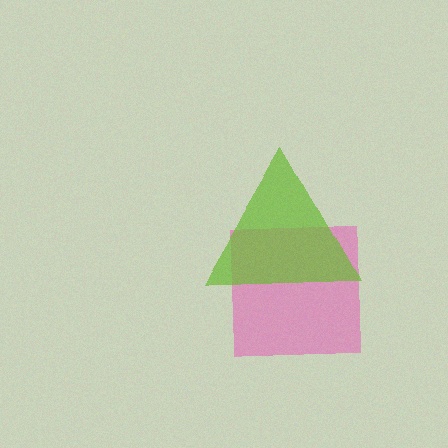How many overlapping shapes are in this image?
There are 2 overlapping shapes in the image.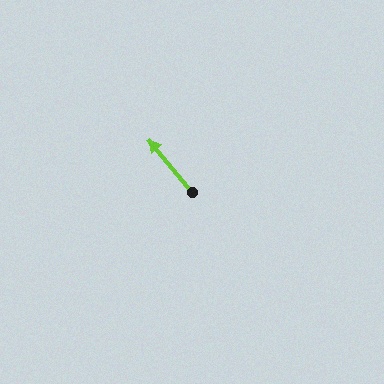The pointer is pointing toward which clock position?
Roughly 11 o'clock.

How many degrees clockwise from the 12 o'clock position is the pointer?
Approximately 320 degrees.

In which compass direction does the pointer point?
Northwest.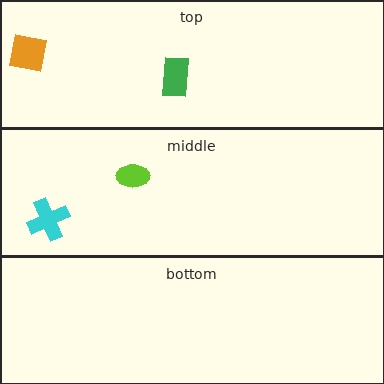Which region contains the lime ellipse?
The middle region.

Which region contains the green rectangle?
The top region.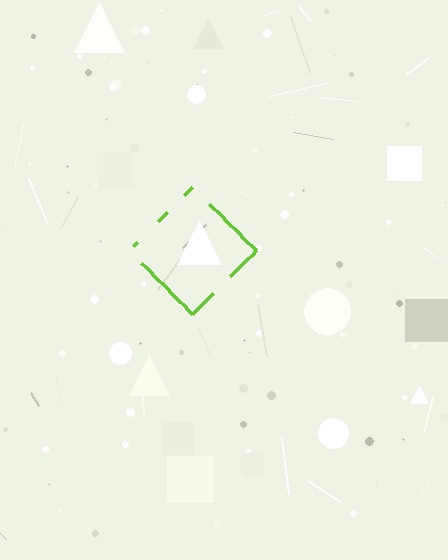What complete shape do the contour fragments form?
The contour fragments form a diamond.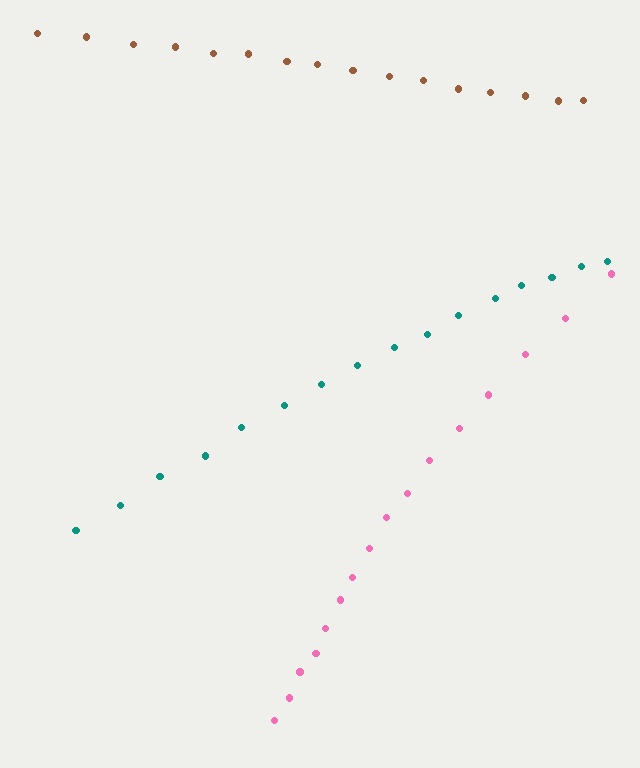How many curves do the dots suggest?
There are 3 distinct paths.